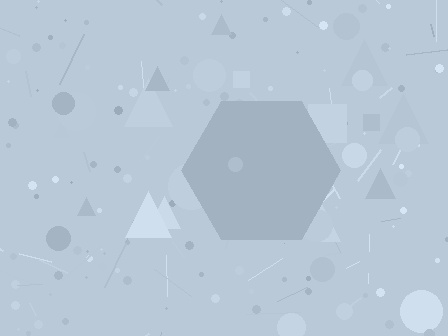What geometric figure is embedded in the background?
A hexagon is embedded in the background.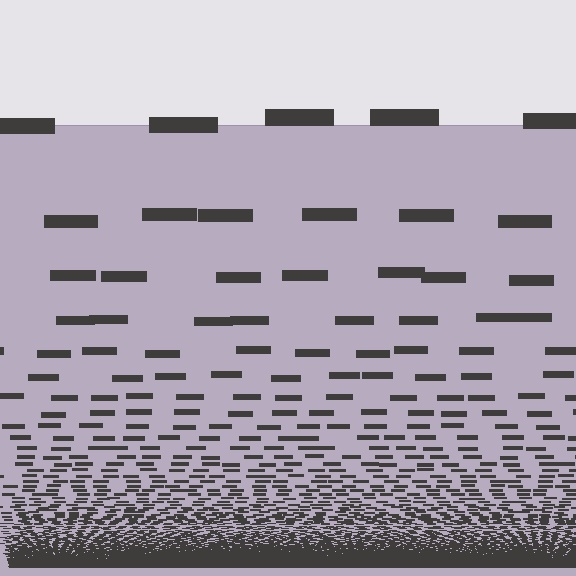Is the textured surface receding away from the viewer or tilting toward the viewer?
The surface appears to tilt toward the viewer. Texture elements get larger and sparser toward the top.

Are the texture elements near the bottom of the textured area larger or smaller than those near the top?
Smaller. The gradient is inverted — elements near the bottom are smaller and denser.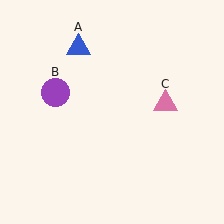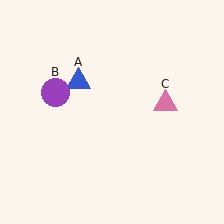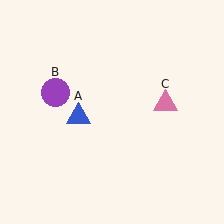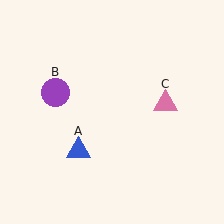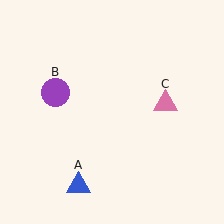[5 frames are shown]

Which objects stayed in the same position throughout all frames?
Purple circle (object B) and pink triangle (object C) remained stationary.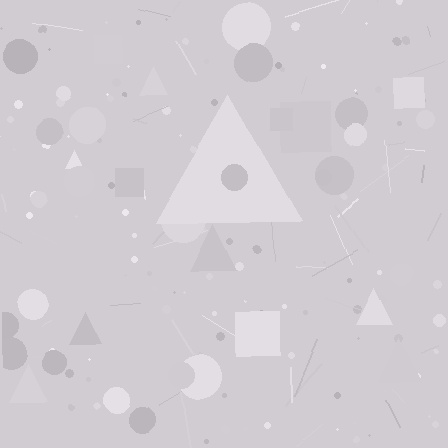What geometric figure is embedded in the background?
A triangle is embedded in the background.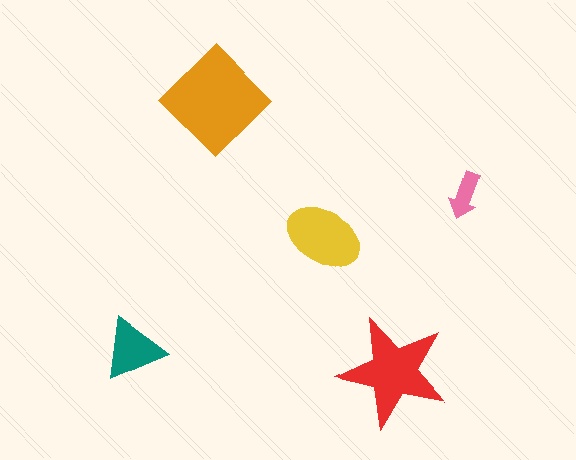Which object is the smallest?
The pink arrow.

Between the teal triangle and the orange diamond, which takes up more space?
The orange diamond.